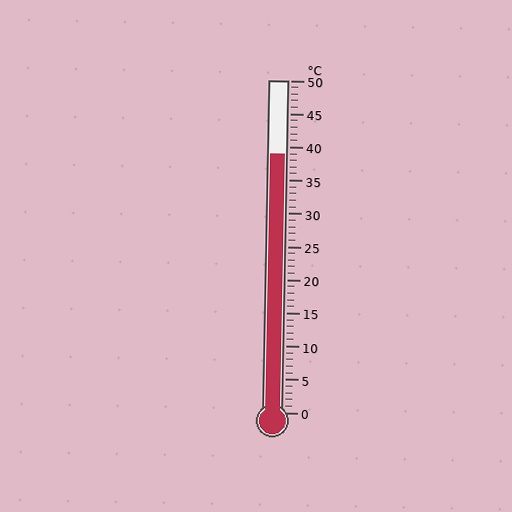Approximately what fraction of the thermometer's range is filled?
The thermometer is filled to approximately 80% of its range.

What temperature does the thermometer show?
The thermometer shows approximately 39°C.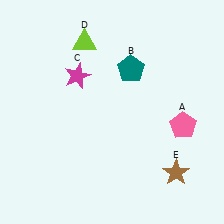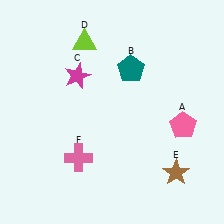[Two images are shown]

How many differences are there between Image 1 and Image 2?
There is 1 difference between the two images.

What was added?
A pink cross (F) was added in Image 2.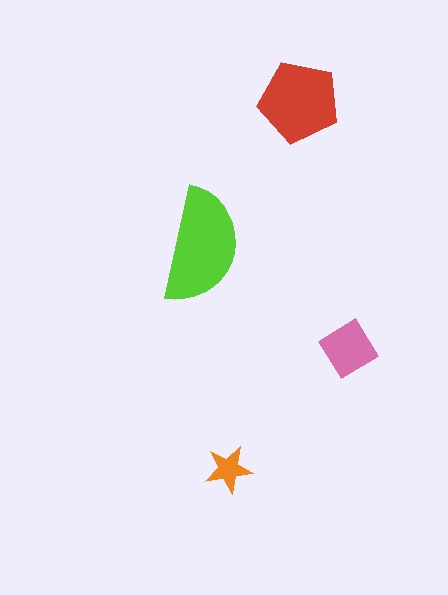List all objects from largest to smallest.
The lime semicircle, the red pentagon, the pink diamond, the orange star.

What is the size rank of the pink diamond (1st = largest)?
3rd.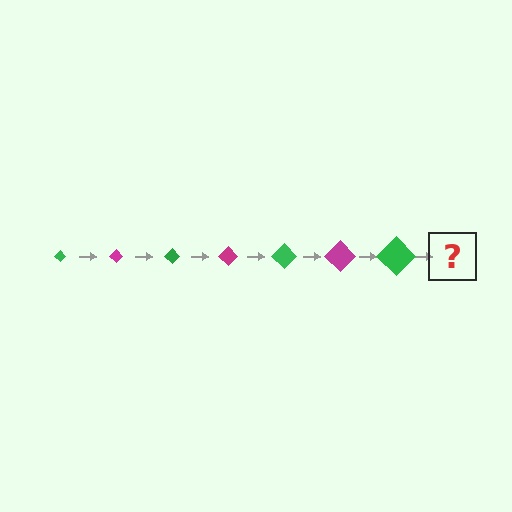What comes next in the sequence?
The next element should be a magenta diamond, larger than the previous one.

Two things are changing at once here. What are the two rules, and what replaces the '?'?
The two rules are that the diamond grows larger each step and the color cycles through green and magenta. The '?' should be a magenta diamond, larger than the previous one.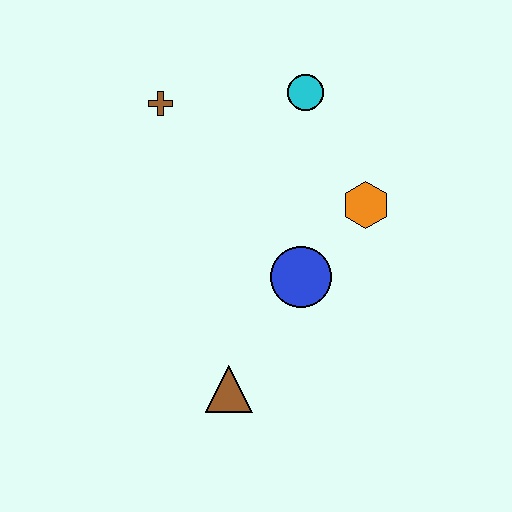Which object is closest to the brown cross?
The cyan circle is closest to the brown cross.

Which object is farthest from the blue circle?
The brown cross is farthest from the blue circle.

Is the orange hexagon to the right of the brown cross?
Yes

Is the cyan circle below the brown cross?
No